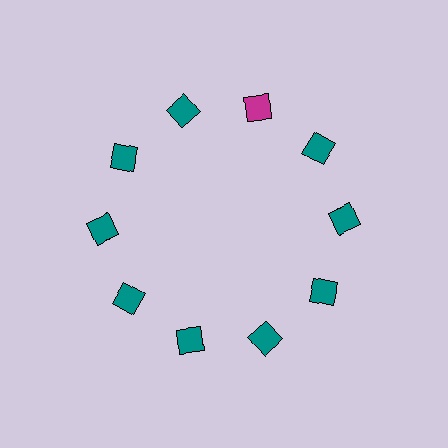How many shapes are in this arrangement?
There are 10 shapes arranged in a ring pattern.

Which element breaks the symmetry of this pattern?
The magenta square at roughly the 1 o'clock position breaks the symmetry. All other shapes are teal squares.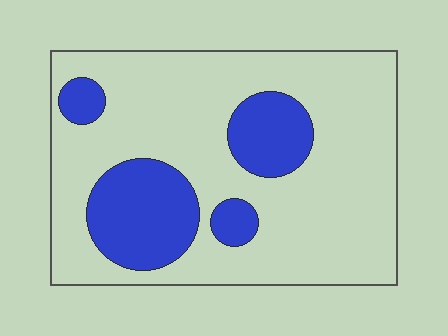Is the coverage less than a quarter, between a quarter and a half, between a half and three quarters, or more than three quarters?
Less than a quarter.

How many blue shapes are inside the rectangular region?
4.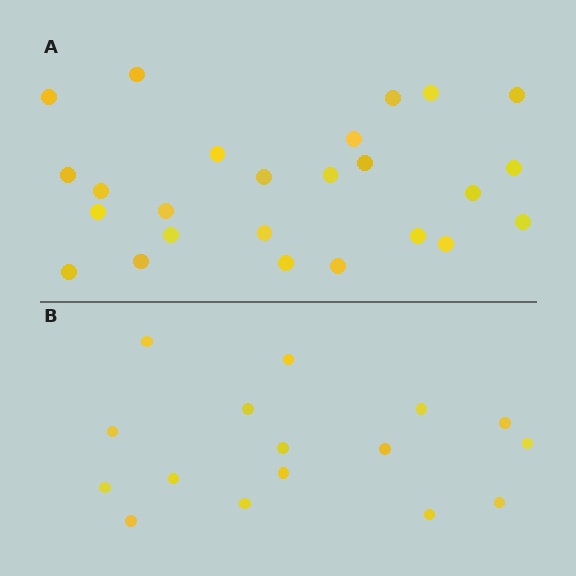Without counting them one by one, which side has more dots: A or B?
Region A (the top region) has more dots.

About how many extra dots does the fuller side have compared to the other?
Region A has roughly 8 or so more dots than region B.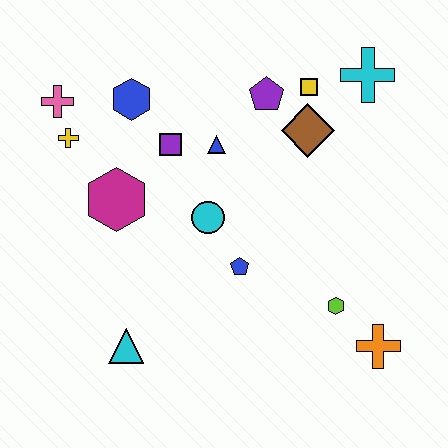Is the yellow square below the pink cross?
No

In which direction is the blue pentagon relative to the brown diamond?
The blue pentagon is below the brown diamond.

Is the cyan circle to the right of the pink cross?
Yes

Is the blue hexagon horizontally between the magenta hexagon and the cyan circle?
Yes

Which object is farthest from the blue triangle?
The orange cross is farthest from the blue triangle.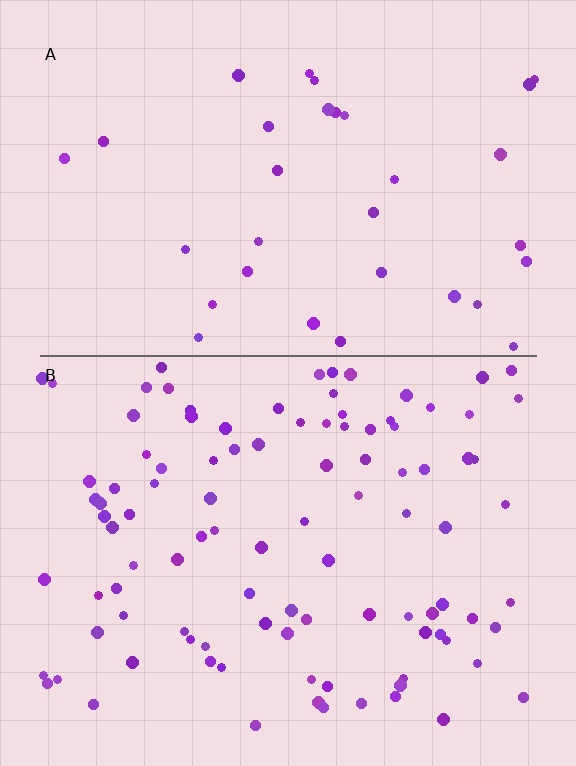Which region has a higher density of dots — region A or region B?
B (the bottom).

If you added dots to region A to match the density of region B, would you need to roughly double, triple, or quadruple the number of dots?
Approximately triple.